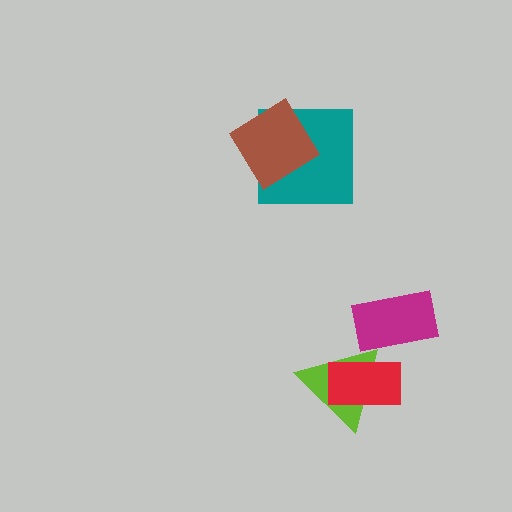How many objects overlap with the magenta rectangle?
0 objects overlap with the magenta rectangle.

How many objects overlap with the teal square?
1 object overlaps with the teal square.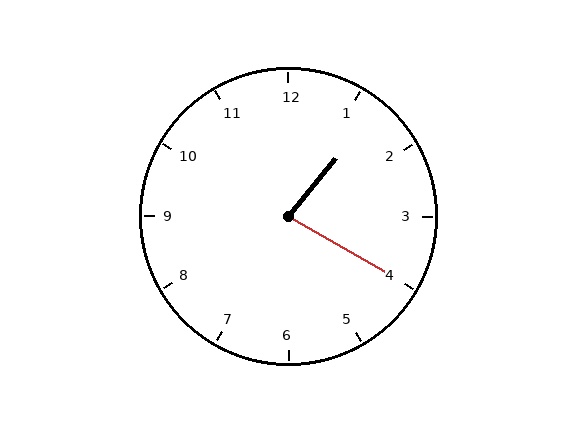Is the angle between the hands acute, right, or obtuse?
It is acute.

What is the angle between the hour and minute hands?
Approximately 80 degrees.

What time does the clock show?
1:20.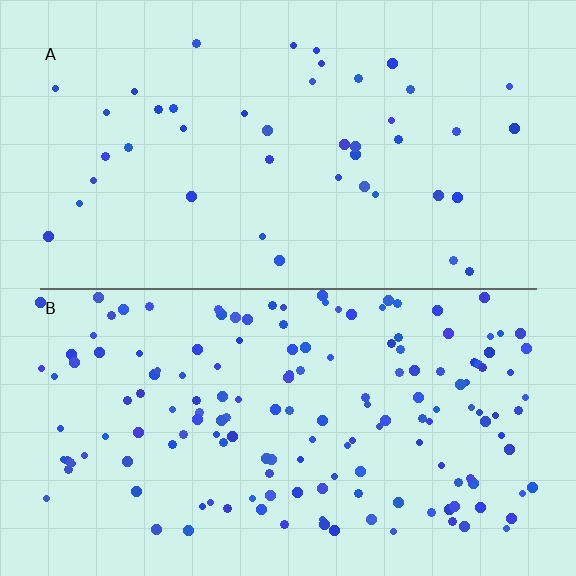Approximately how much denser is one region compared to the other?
Approximately 3.7× — region B over region A.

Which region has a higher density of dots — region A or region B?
B (the bottom).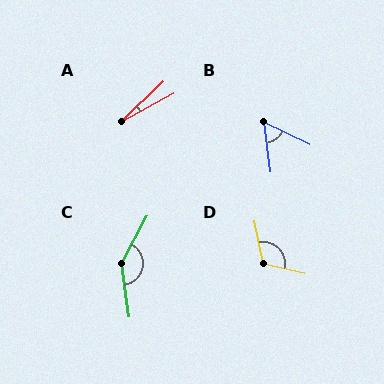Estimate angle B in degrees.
Approximately 56 degrees.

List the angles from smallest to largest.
A (15°), B (56°), D (115°), C (144°).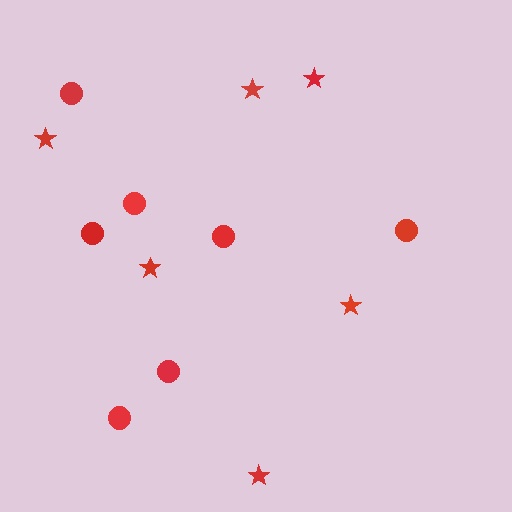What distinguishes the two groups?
There are 2 groups: one group of stars (6) and one group of circles (7).